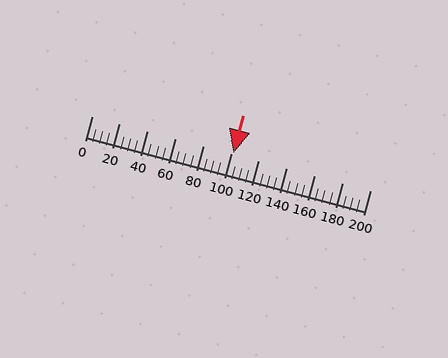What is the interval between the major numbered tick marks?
The major tick marks are spaced 20 units apart.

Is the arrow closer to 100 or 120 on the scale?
The arrow is closer to 100.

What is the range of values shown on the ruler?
The ruler shows values from 0 to 200.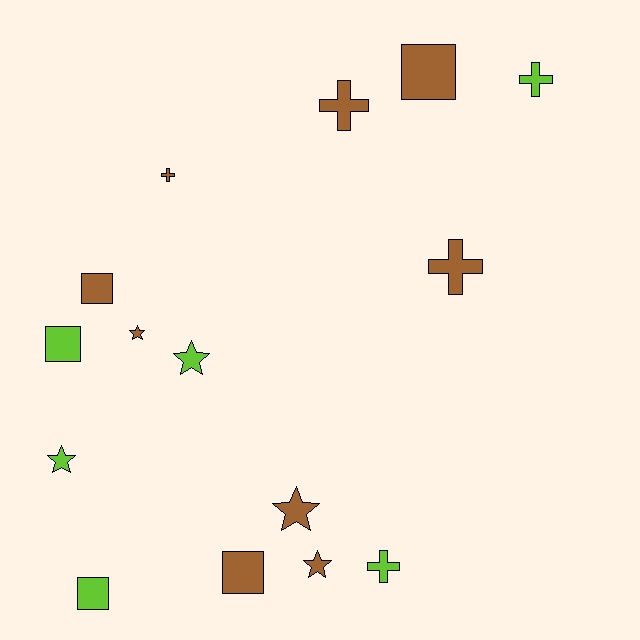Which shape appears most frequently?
Star, with 5 objects.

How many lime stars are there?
There are 2 lime stars.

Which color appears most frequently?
Brown, with 9 objects.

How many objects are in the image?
There are 15 objects.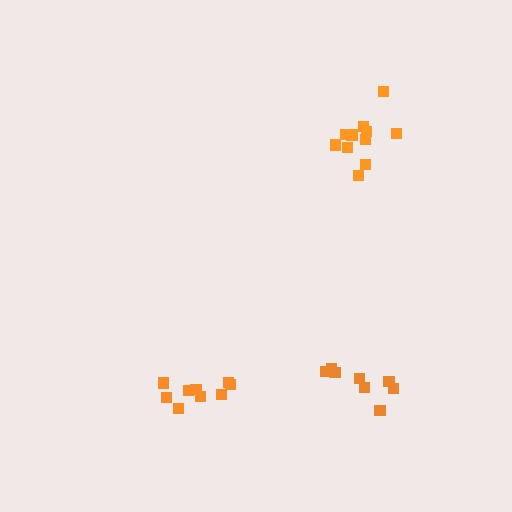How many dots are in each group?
Group 1: 9 dots, Group 2: 11 dots, Group 3: 8 dots (28 total).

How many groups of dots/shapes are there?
There are 3 groups.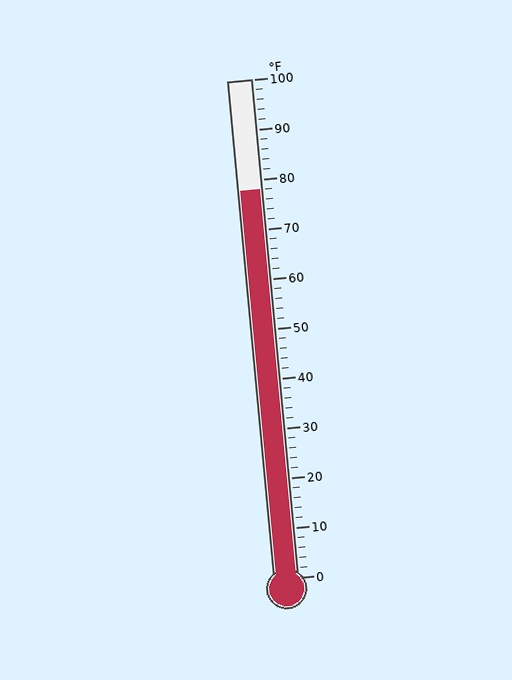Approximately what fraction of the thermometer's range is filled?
The thermometer is filled to approximately 80% of its range.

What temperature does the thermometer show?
The thermometer shows approximately 78°F.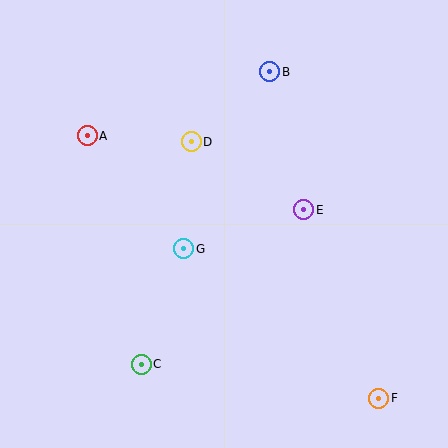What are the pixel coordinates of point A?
Point A is at (87, 136).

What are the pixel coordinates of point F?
Point F is at (379, 398).